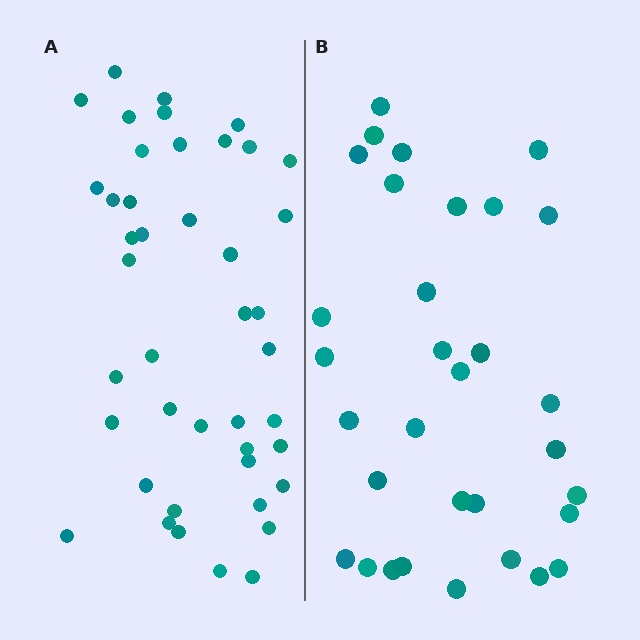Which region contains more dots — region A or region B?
Region A (the left region) has more dots.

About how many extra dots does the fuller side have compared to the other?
Region A has roughly 12 or so more dots than region B.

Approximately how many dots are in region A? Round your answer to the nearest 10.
About 40 dots. (The exact count is 43, which rounds to 40.)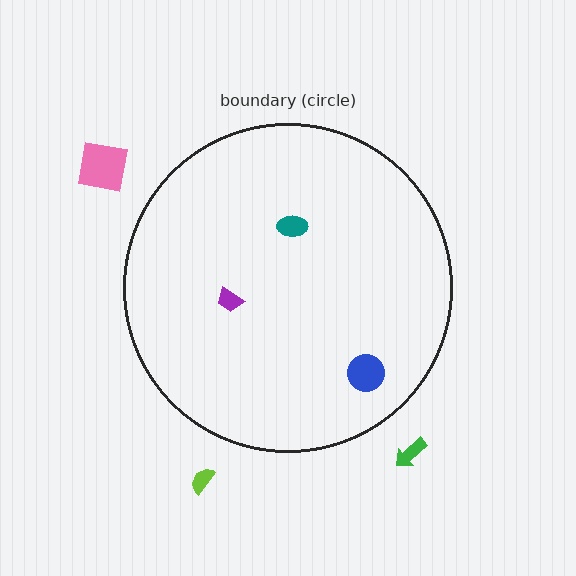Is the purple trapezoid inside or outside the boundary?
Inside.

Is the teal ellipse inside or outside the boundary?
Inside.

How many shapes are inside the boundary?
3 inside, 3 outside.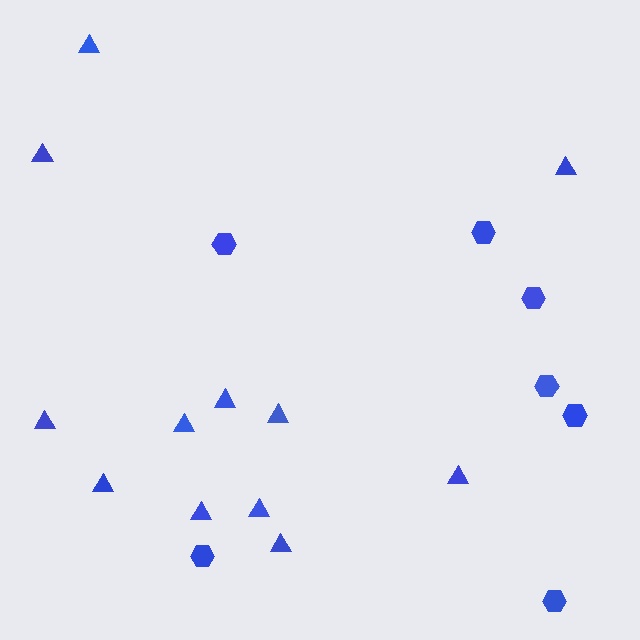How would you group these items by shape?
There are 2 groups: one group of triangles (12) and one group of hexagons (7).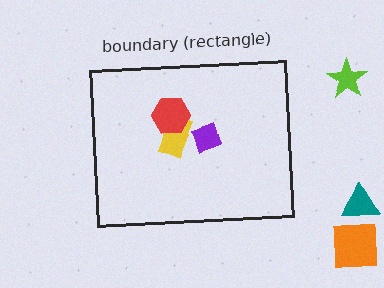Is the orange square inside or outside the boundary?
Outside.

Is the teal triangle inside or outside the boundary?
Outside.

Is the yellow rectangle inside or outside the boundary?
Inside.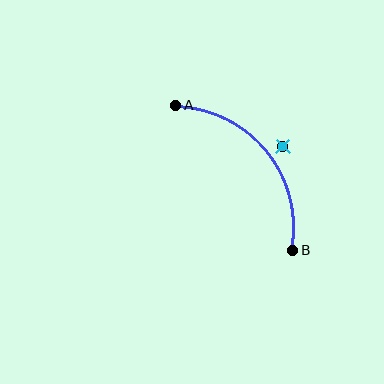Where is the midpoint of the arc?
The arc midpoint is the point on the curve farthest from the straight line joining A and B. It sits above and to the right of that line.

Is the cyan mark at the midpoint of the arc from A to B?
No — the cyan mark does not lie on the arc at all. It sits slightly outside the curve.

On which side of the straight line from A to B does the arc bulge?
The arc bulges above and to the right of the straight line connecting A and B.